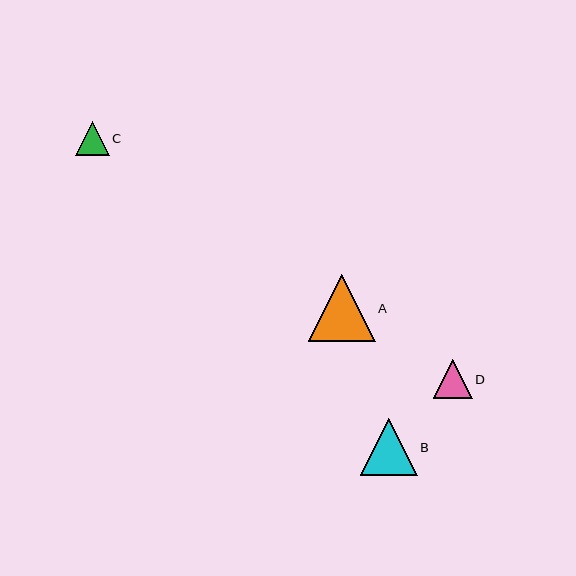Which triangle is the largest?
Triangle A is the largest with a size of approximately 67 pixels.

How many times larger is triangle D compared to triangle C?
Triangle D is approximately 1.1 times the size of triangle C.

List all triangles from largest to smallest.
From largest to smallest: A, B, D, C.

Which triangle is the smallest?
Triangle C is the smallest with a size of approximately 34 pixels.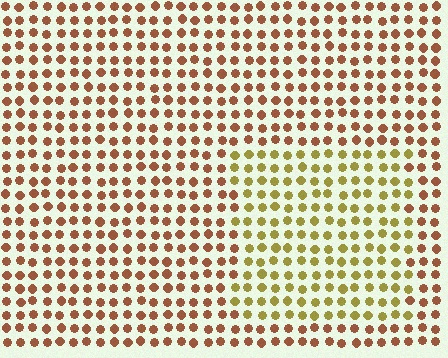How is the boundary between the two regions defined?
The boundary is defined purely by a slight shift in hue (about 40 degrees). Spacing, size, and orientation are identical on both sides.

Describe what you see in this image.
The image is filled with small brown elements in a uniform arrangement. A rectangle-shaped region is visible where the elements are tinted to a slightly different hue, forming a subtle color boundary.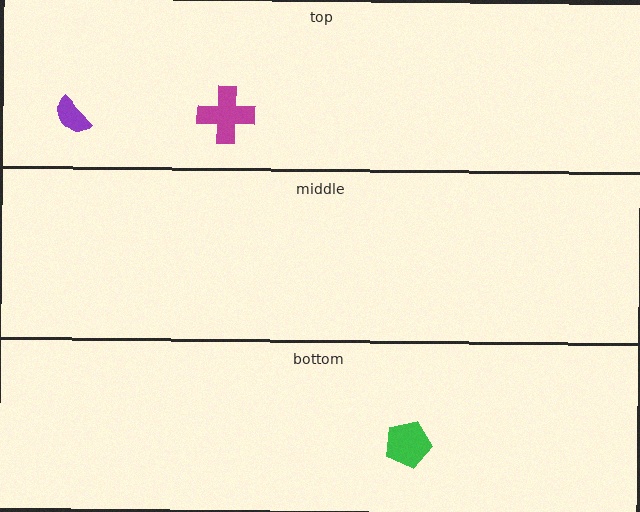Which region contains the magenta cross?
The top region.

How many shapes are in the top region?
2.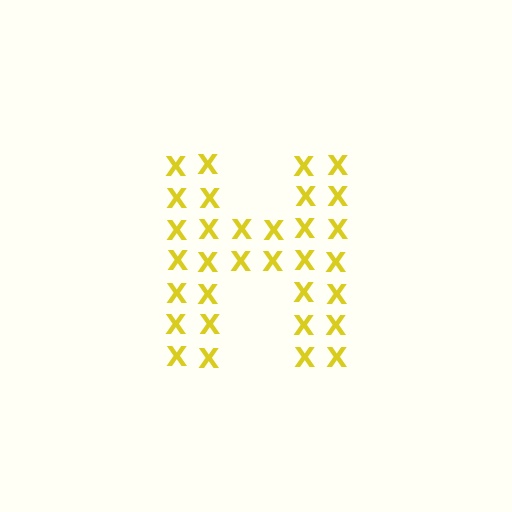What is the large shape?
The large shape is the letter H.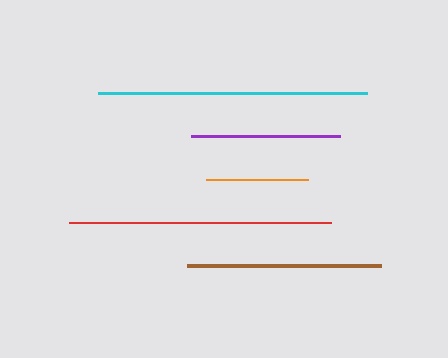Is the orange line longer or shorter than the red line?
The red line is longer than the orange line.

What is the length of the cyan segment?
The cyan segment is approximately 269 pixels long.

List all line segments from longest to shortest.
From longest to shortest: cyan, red, brown, purple, orange.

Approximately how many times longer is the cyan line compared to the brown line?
The cyan line is approximately 1.4 times the length of the brown line.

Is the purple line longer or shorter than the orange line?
The purple line is longer than the orange line.